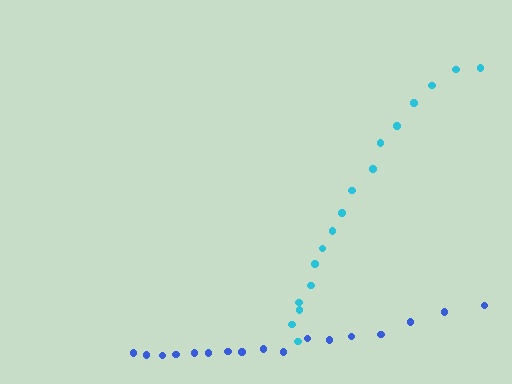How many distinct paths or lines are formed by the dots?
There are 2 distinct paths.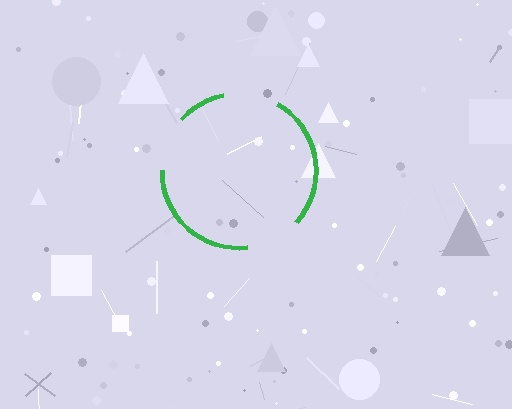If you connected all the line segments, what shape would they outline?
They would outline a circle.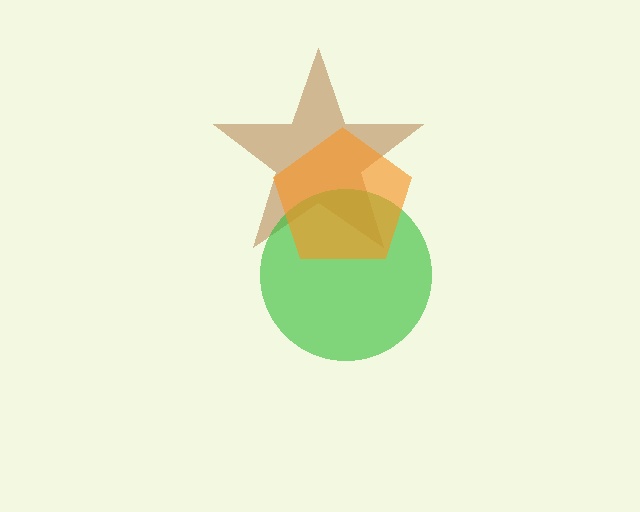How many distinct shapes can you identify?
There are 3 distinct shapes: a brown star, a green circle, an orange pentagon.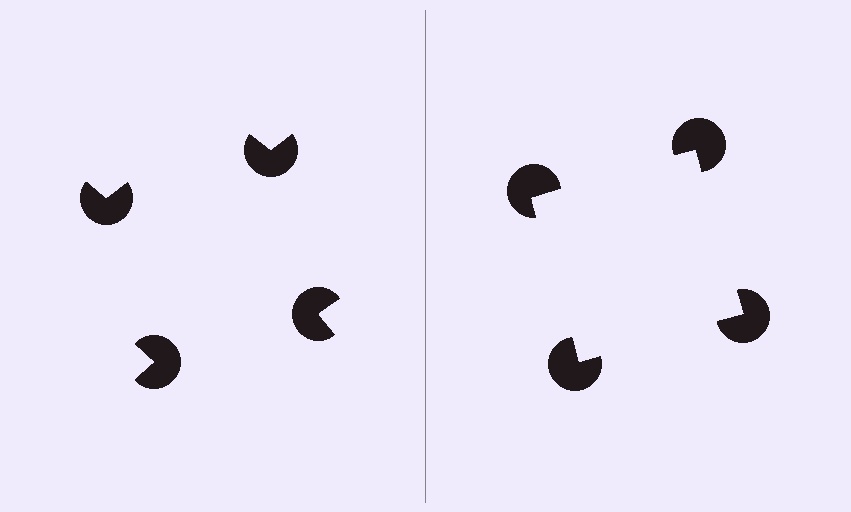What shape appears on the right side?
An illusory square.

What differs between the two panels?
The pac-man discs are positioned identically on both sides; only the wedge orientations differ. On the right they align to a square; on the left they are misaligned.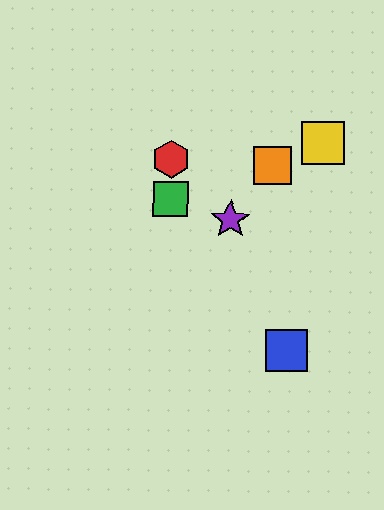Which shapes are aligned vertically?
The red hexagon, the green square are aligned vertically.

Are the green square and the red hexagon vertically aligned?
Yes, both are at x≈171.